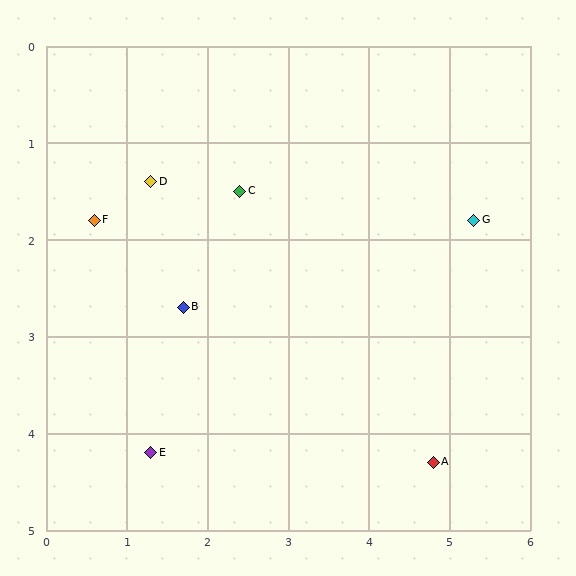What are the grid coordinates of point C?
Point C is at approximately (2.4, 1.5).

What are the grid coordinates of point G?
Point G is at approximately (5.3, 1.8).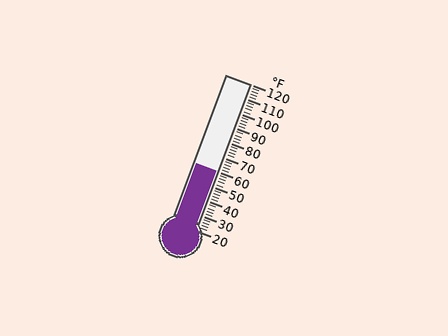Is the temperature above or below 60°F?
The temperature is at 60°F.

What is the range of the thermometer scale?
The thermometer scale ranges from 20°F to 120°F.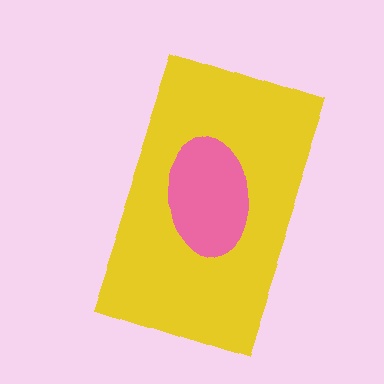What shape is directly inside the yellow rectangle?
The pink ellipse.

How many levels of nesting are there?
2.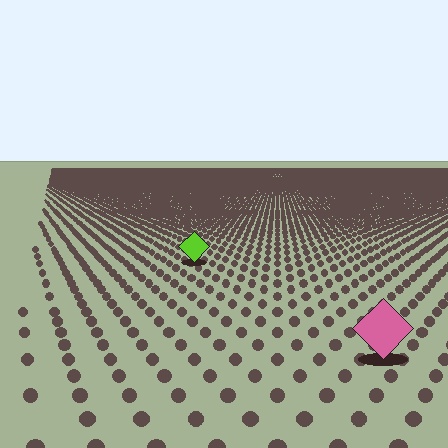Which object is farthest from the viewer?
The lime diamond is farthest from the viewer. It appears smaller and the ground texture around it is denser.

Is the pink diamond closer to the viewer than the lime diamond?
Yes. The pink diamond is closer — you can tell from the texture gradient: the ground texture is coarser near it.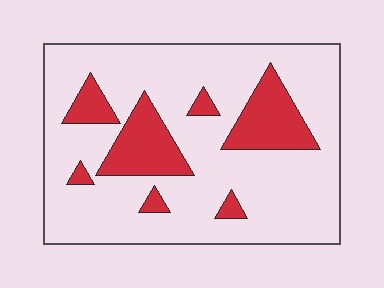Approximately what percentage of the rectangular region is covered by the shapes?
Approximately 20%.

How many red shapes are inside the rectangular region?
7.